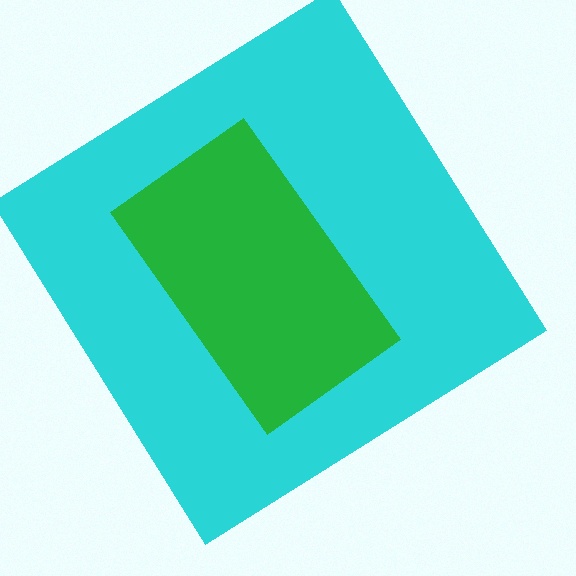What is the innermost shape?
The green rectangle.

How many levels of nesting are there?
2.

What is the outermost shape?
The cyan diamond.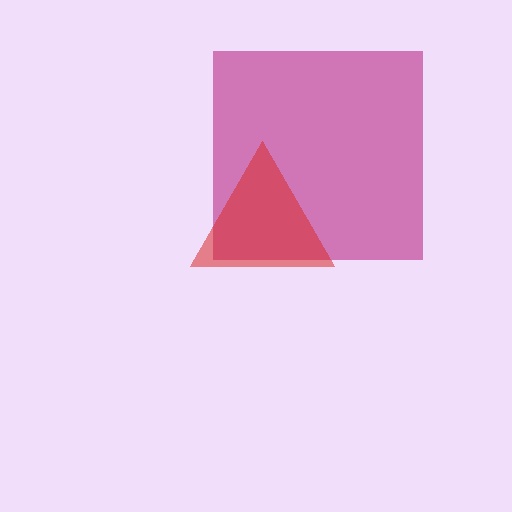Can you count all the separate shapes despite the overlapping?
Yes, there are 2 separate shapes.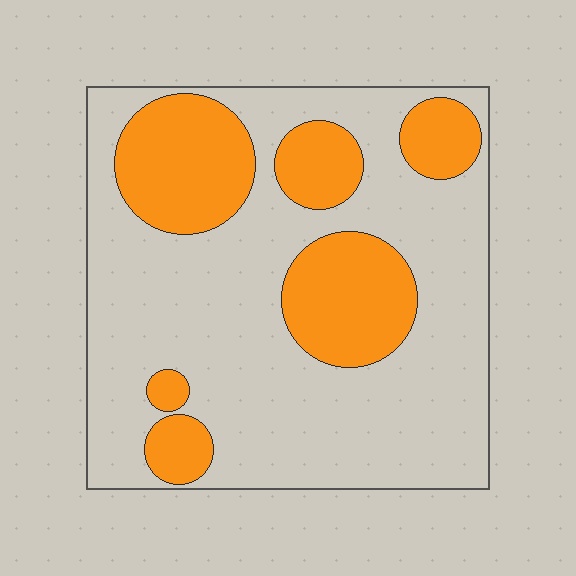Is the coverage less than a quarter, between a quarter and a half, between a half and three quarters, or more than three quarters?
Between a quarter and a half.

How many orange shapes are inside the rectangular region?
6.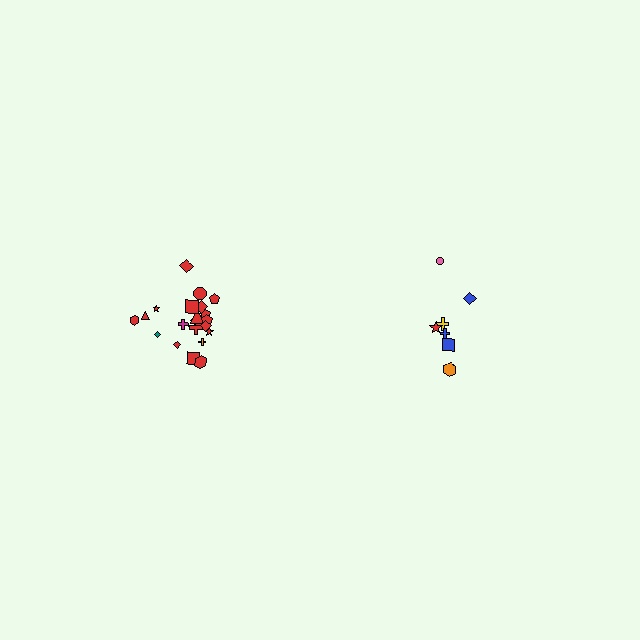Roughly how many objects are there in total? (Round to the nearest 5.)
Roughly 30 objects in total.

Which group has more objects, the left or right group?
The left group.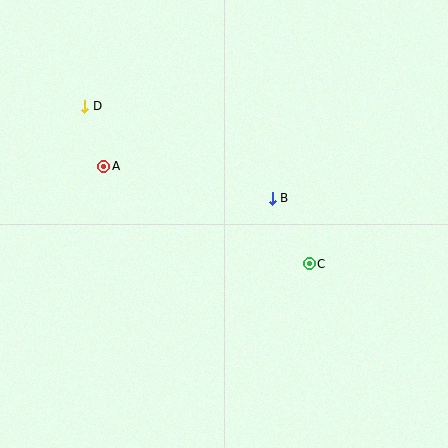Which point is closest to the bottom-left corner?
Point A is closest to the bottom-left corner.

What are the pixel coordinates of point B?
Point B is at (272, 198).